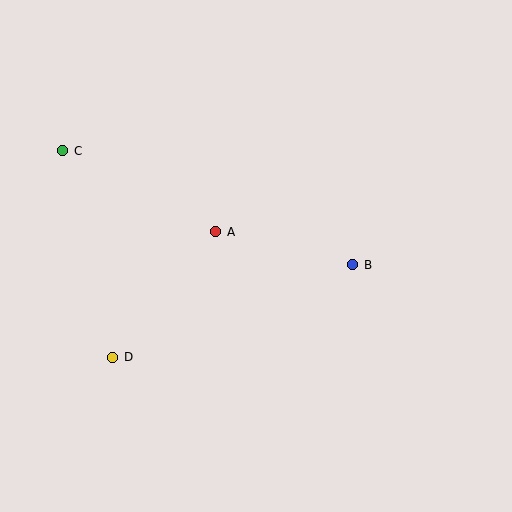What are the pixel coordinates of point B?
Point B is at (353, 265).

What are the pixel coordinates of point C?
Point C is at (63, 151).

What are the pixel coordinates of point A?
Point A is at (216, 232).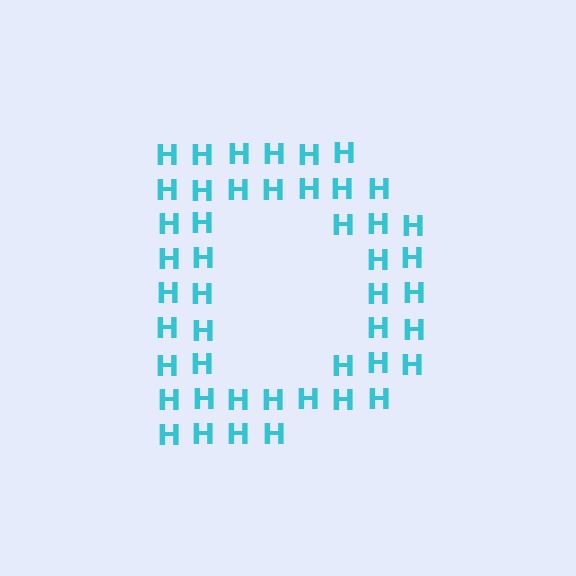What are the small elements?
The small elements are letter H's.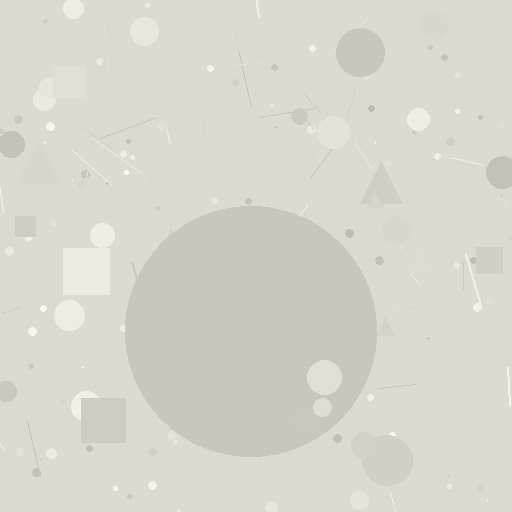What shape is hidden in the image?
A circle is hidden in the image.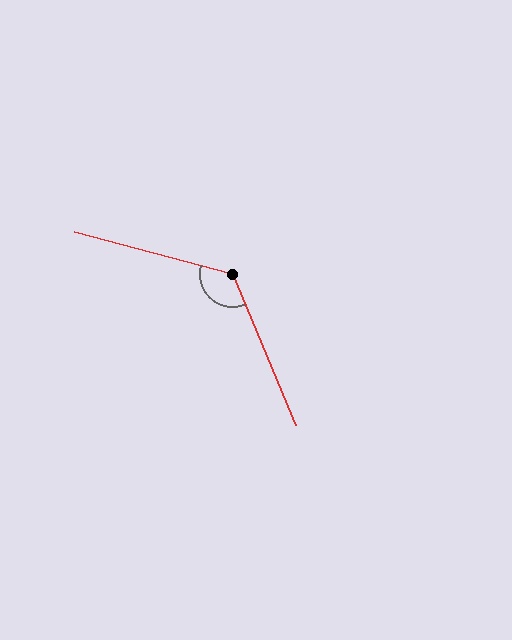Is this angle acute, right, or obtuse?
It is obtuse.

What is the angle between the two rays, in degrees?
Approximately 127 degrees.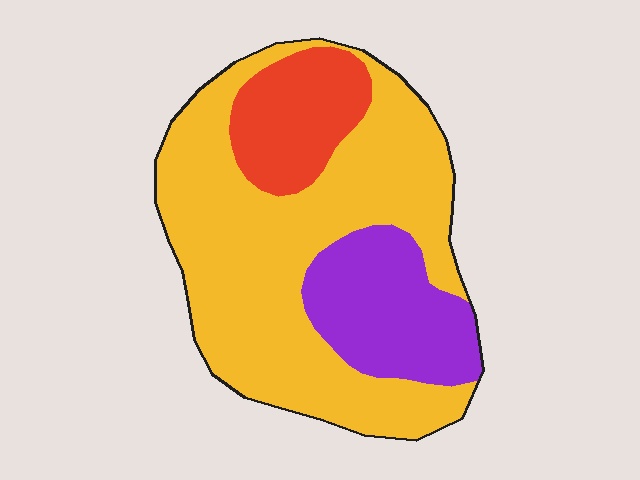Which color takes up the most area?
Yellow, at roughly 65%.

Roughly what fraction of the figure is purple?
Purple takes up about one fifth (1/5) of the figure.